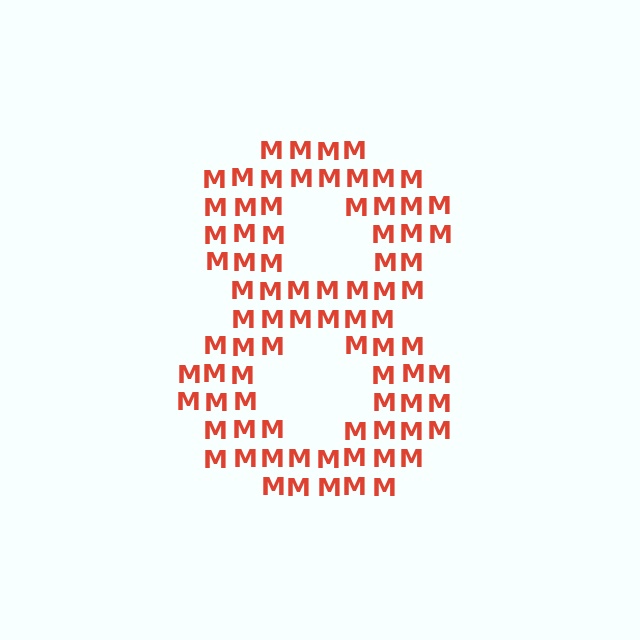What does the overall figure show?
The overall figure shows the digit 8.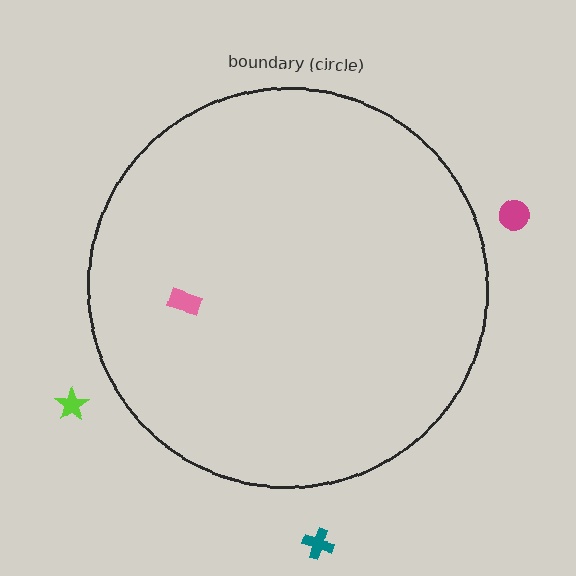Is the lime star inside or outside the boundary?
Outside.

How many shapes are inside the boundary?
1 inside, 3 outside.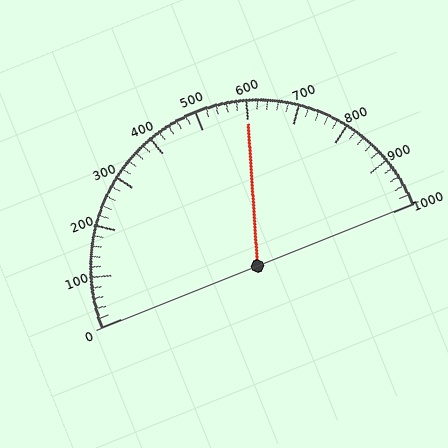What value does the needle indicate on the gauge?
The needle indicates approximately 600.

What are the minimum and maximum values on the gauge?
The gauge ranges from 0 to 1000.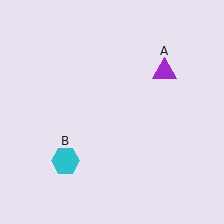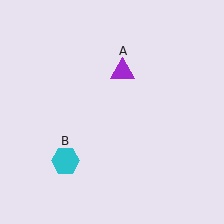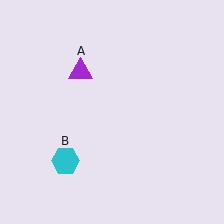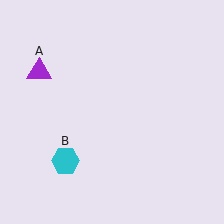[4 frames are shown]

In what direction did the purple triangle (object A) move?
The purple triangle (object A) moved left.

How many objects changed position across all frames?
1 object changed position: purple triangle (object A).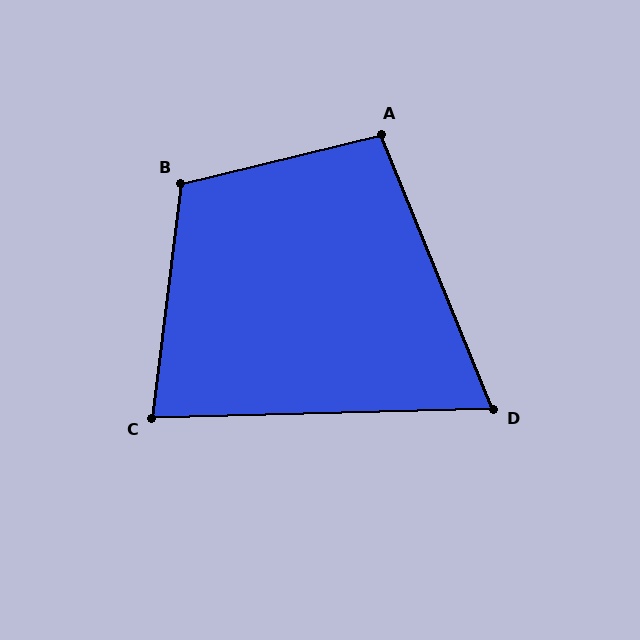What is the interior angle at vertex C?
Approximately 81 degrees (acute).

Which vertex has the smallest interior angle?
D, at approximately 69 degrees.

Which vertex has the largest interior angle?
B, at approximately 111 degrees.